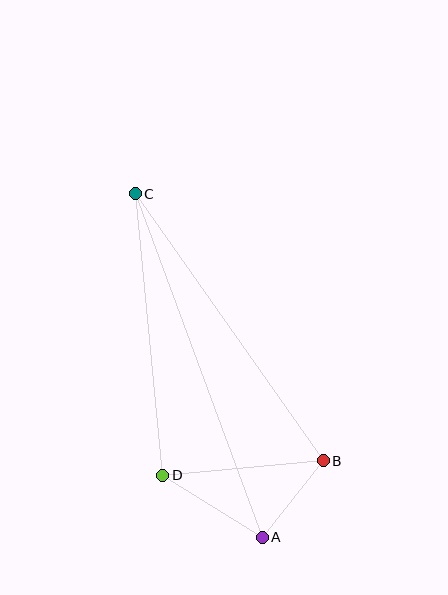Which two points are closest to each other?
Points A and B are closest to each other.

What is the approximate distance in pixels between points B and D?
The distance between B and D is approximately 161 pixels.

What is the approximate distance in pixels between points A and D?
The distance between A and D is approximately 117 pixels.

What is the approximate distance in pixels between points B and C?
The distance between B and C is approximately 326 pixels.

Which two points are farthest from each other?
Points A and C are farthest from each other.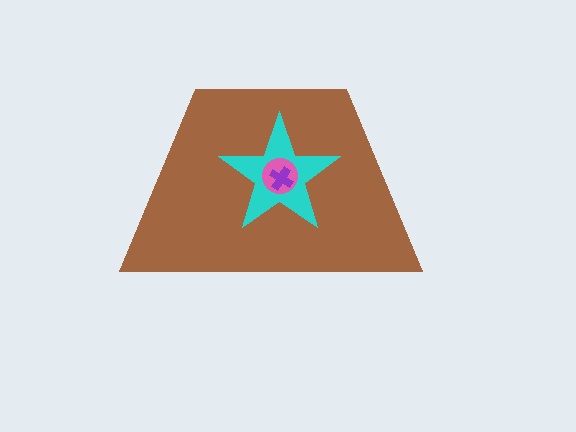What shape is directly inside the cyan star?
The pink circle.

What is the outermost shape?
The brown trapezoid.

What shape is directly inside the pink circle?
The purple cross.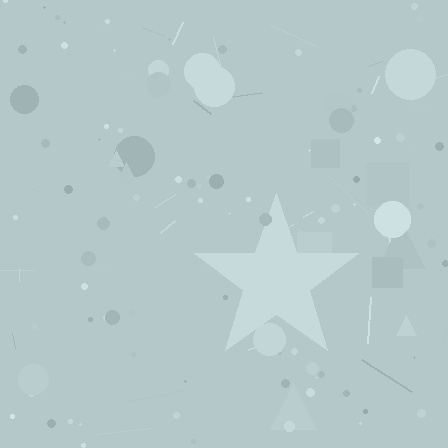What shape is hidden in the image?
A star is hidden in the image.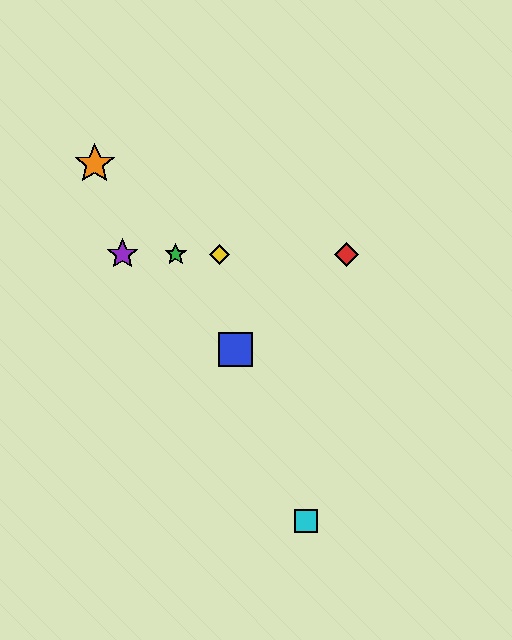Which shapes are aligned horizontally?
The red diamond, the green star, the yellow diamond, the purple star are aligned horizontally.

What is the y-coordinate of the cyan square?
The cyan square is at y≈521.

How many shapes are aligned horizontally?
4 shapes (the red diamond, the green star, the yellow diamond, the purple star) are aligned horizontally.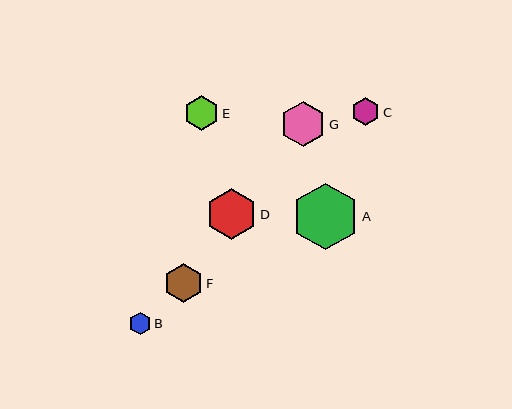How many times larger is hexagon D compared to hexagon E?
Hexagon D is approximately 1.4 times the size of hexagon E.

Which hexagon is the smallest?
Hexagon B is the smallest with a size of approximately 22 pixels.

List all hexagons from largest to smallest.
From largest to smallest: A, D, G, F, E, C, B.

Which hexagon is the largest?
Hexagon A is the largest with a size of approximately 67 pixels.